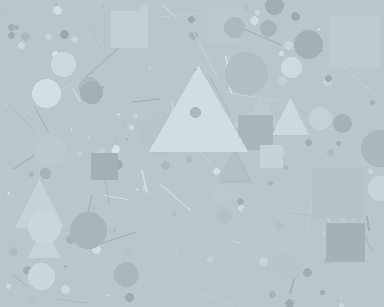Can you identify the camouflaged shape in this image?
The camouflaged shape is a triangle.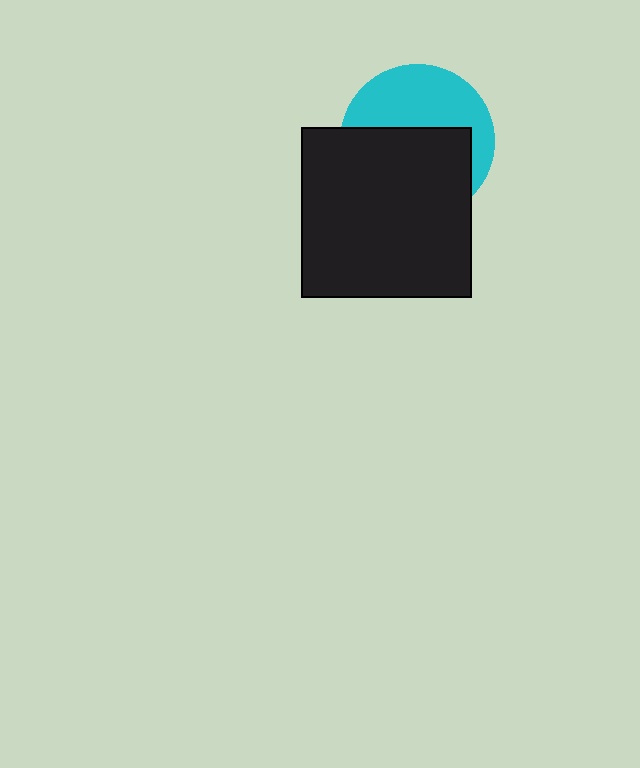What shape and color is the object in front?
The object in front is a black square.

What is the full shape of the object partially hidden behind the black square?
The partially hidden object is a cyan circle.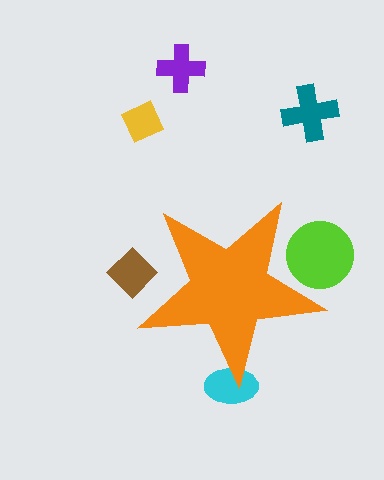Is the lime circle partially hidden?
Yes, the lime circle is partially hidden behind the orange star.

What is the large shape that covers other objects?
An orange star.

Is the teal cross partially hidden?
No, the teal cross is fully visible.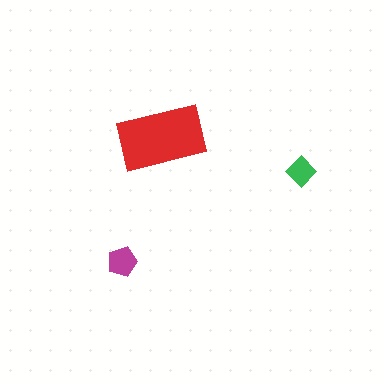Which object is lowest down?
The magenta pentagon is bottommost.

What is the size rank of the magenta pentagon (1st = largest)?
2nd.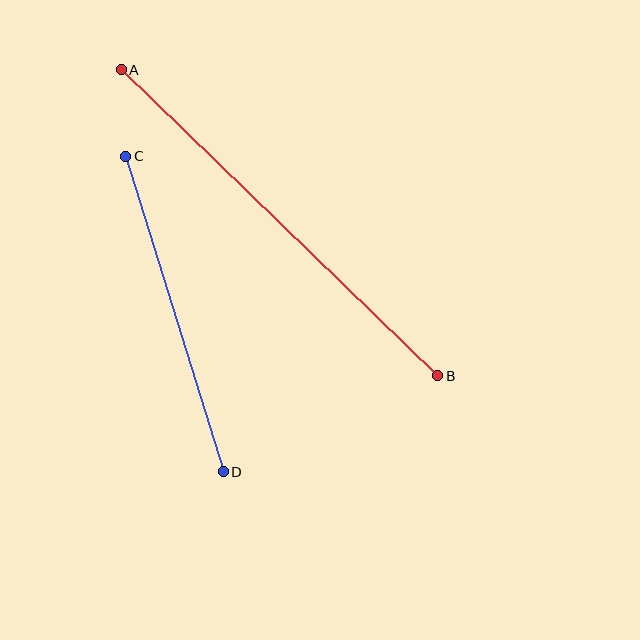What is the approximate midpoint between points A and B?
The midpoint is at approximately (279, 223) pixels.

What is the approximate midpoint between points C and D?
The midpoint is at approximately (174, 314) pixels.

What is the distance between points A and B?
The distance is approximately 440 pixels.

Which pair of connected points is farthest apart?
Points A and B are farthest apart.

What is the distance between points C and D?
The distance is approximately 330 pixels.